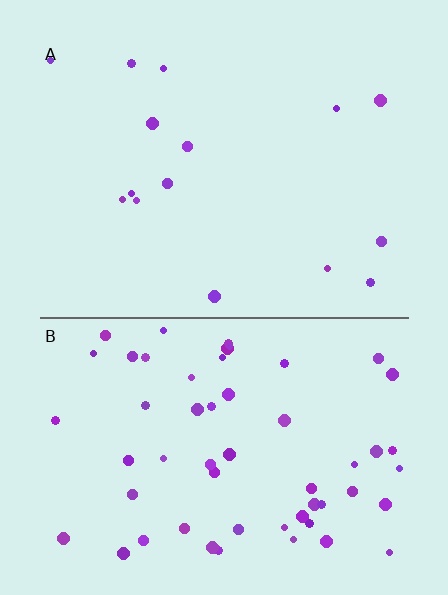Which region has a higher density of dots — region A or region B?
B (the bottom).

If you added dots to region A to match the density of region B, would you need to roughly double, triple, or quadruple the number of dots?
Approximately quadruple.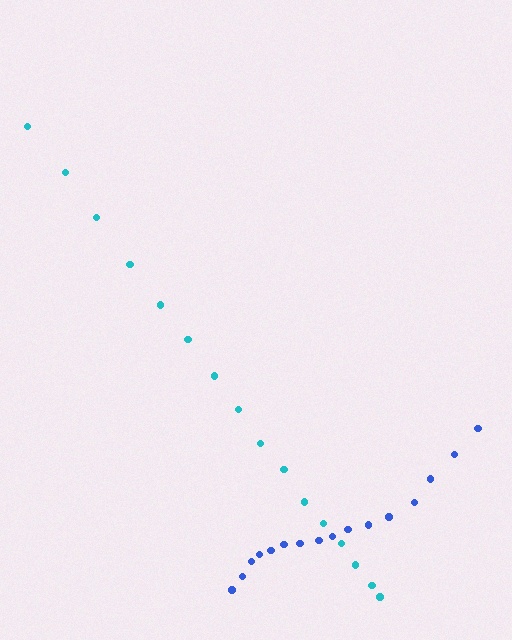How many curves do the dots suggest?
There are 2 distinct paths.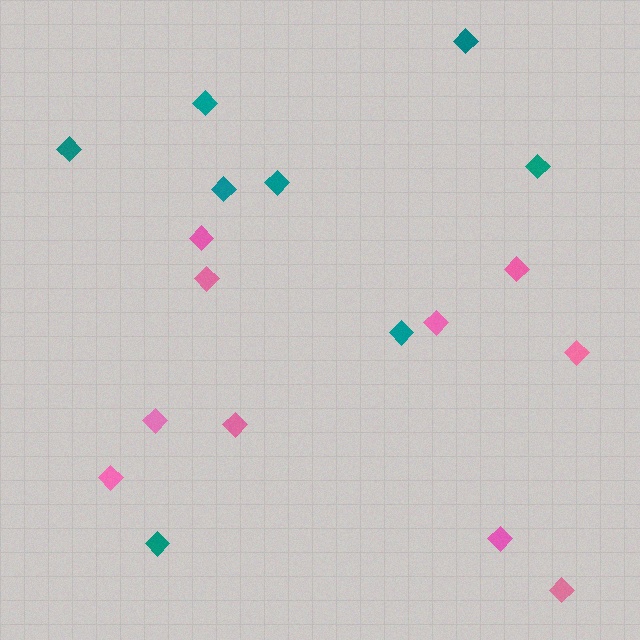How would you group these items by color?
There are 2 groups: one group of pink diamonds (10) and one group of teal diamonds (8).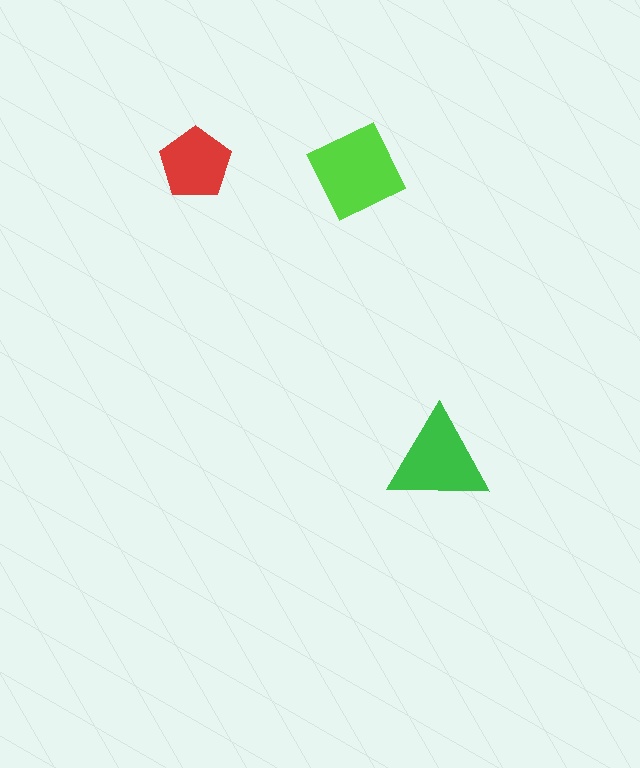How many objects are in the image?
There are 3 objects in the image.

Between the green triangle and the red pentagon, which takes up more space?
The green triangle.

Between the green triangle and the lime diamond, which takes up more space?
The lime diamond.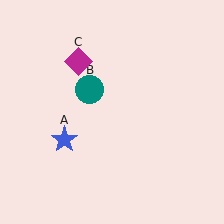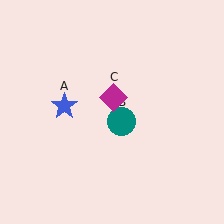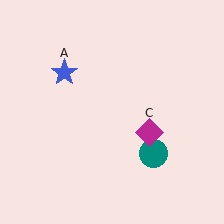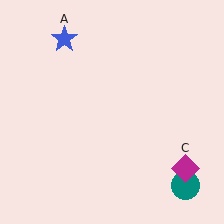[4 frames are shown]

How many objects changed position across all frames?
3 objects changed position: blue star (object A), teal circle (object B), magenta diamond (object C).